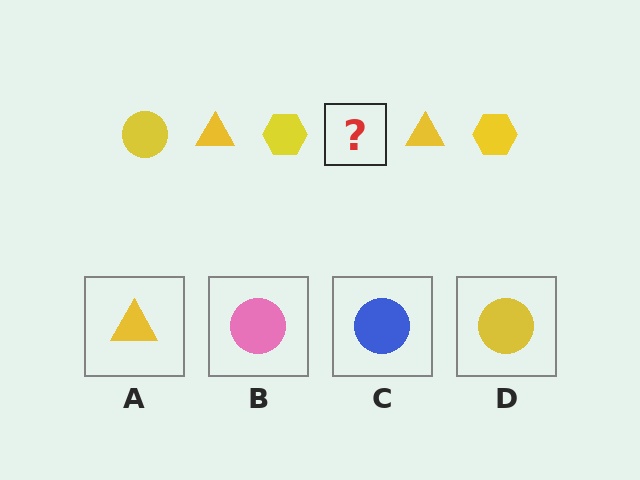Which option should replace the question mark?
Option D.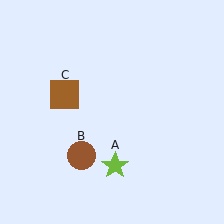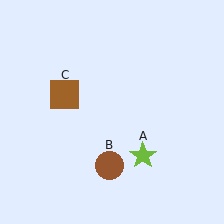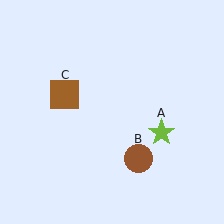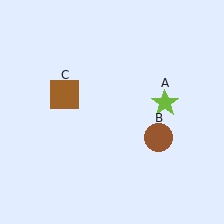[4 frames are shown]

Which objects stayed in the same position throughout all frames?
Brown square (object C) remained stationary.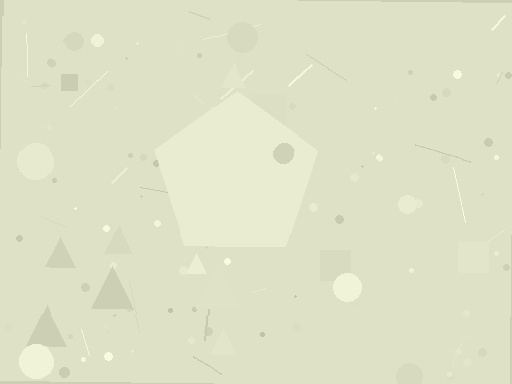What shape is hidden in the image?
A pentagon is hidden in the image.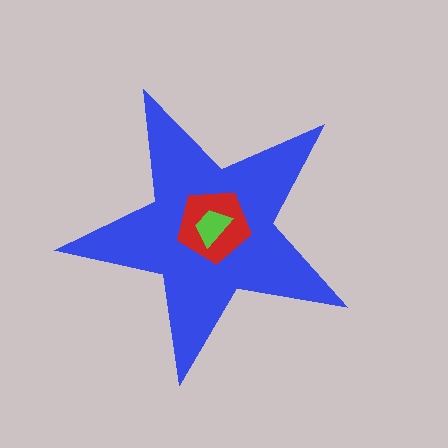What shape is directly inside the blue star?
The red pentagon.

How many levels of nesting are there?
3.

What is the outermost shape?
The blue star.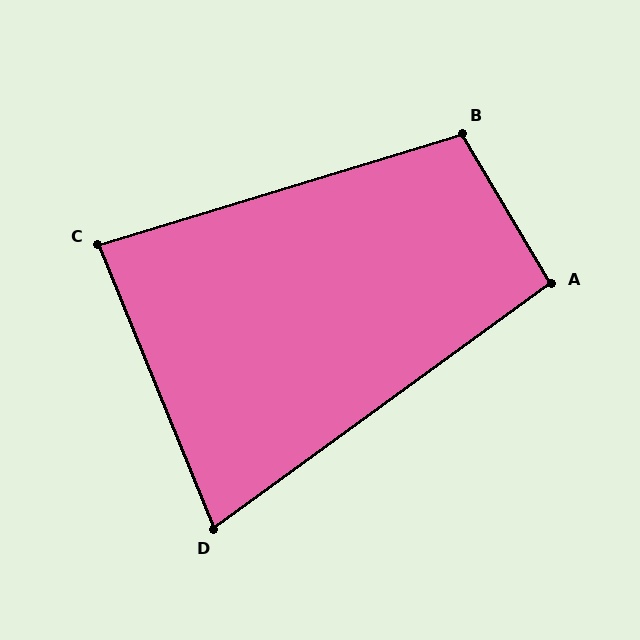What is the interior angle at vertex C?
Approximately 85 degrees (acute).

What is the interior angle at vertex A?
Approximately 95 degrees (obtuse).